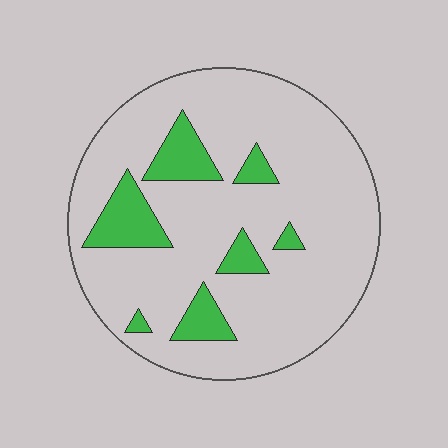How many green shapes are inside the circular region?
7.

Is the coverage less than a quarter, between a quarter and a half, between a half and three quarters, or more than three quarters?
Less than a quarter.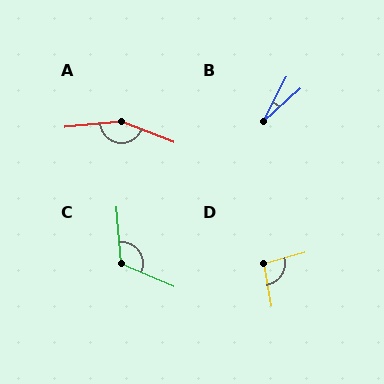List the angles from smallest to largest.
B (19°), D (96°), C (118°), A (154°).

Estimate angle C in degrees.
Approximately 118 degrees.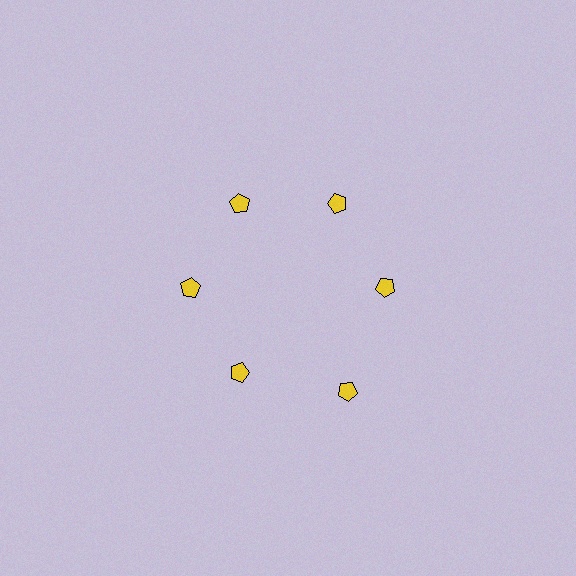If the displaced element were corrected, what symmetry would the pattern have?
It would have 6-fold rotational symmetry — the pattern would map onto itself every 60 degrees.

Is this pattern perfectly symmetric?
No. The 6 yellow pentagons are arranged in a ring, but one element near the 5 o'clock position is pushed outward from the center, breaking the 6-fold rotational symmetry.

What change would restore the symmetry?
The symmetry would be restored by moving it inward, back onto the ring so that all 6 pentagons sit at equal angles and equal distance from the center.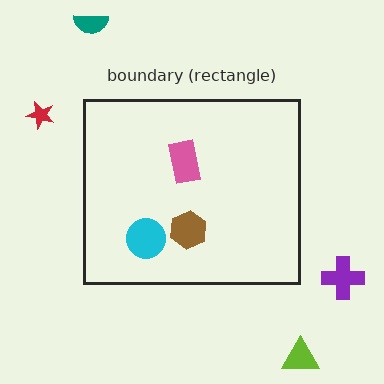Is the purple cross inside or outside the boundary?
Outside.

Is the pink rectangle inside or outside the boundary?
Inside.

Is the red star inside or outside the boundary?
Outside.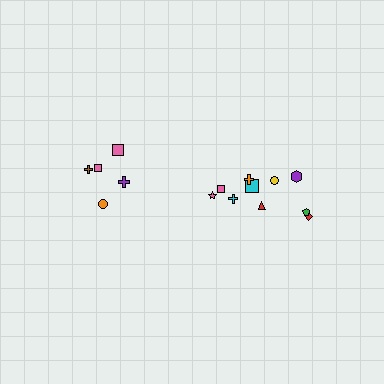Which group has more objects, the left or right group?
The right group.